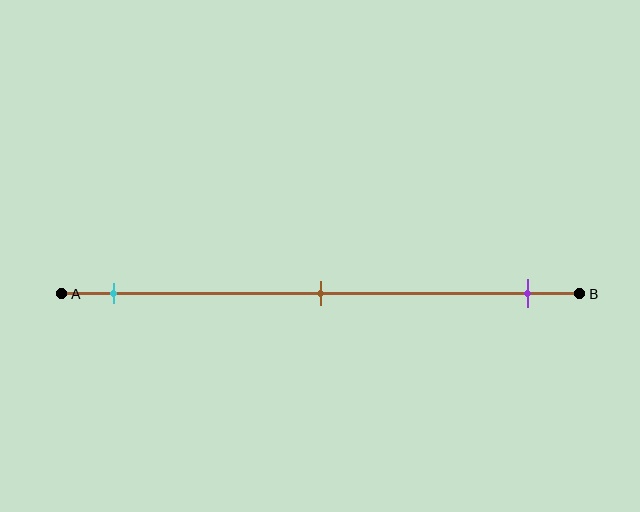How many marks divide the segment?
There are 3 marks dividing the segment.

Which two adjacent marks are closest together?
The cyan and brown marks are the closest adjacent pair.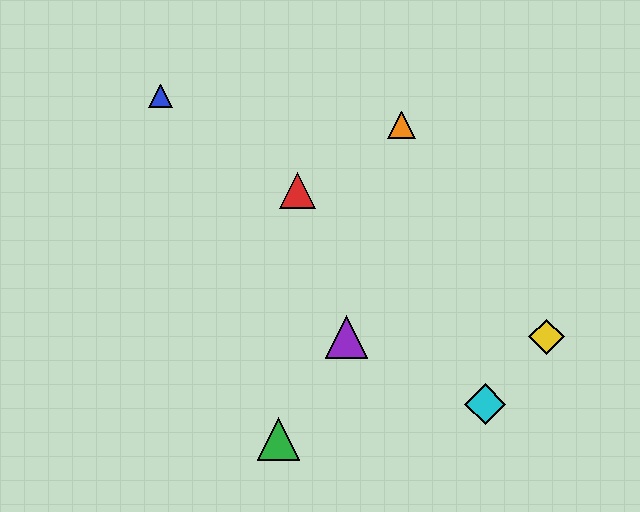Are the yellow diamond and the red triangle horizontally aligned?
No, the yellow diamond is at y≈337 and the red triangle is at y≈190.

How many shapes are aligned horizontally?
2 shapes (the yellow diamond, the purple triangle) are aligned horizontally.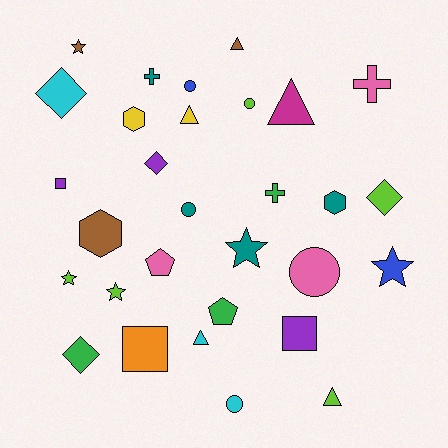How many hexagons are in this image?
There are 3 hexagons.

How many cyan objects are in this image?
There are 3 cyan objects.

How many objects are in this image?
There are 30 objects.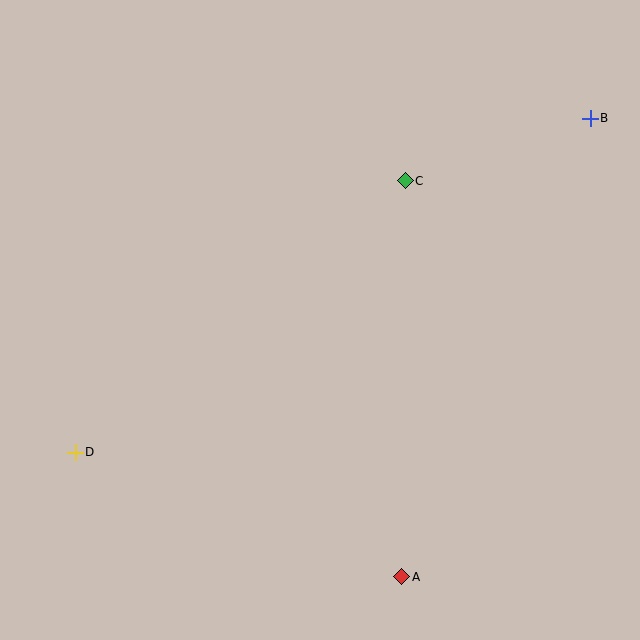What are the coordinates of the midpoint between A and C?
The midpoint between A and C is at (404, 379).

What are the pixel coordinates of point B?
Point B is at (590, 118).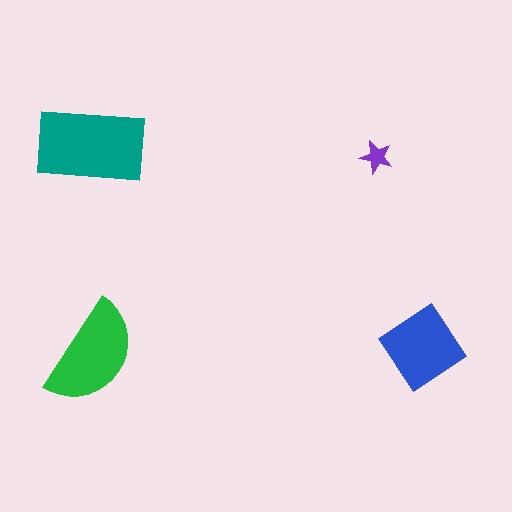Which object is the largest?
The teal rectangle.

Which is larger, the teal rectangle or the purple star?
The teal rectangle.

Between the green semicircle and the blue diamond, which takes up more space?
The green semicircle.